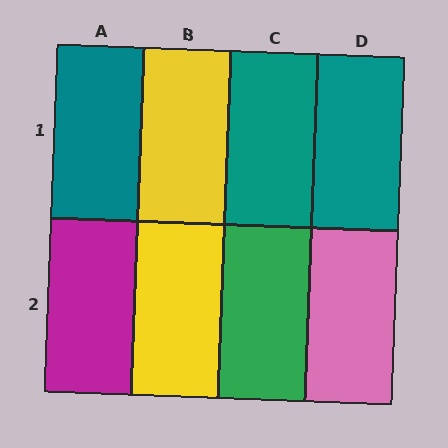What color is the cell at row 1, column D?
Teal.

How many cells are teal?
3 cells are teal.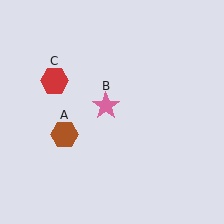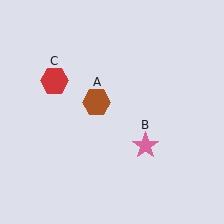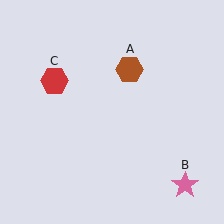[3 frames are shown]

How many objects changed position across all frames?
2 objects changed position: brown hexagon (object A), pink star (object B).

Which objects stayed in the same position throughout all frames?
Red hexagon (object C) remained stationary.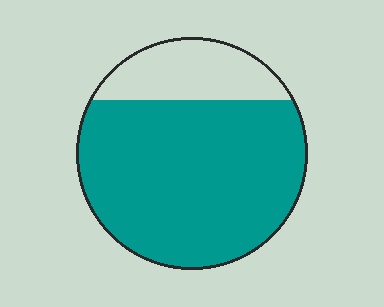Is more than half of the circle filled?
Yes.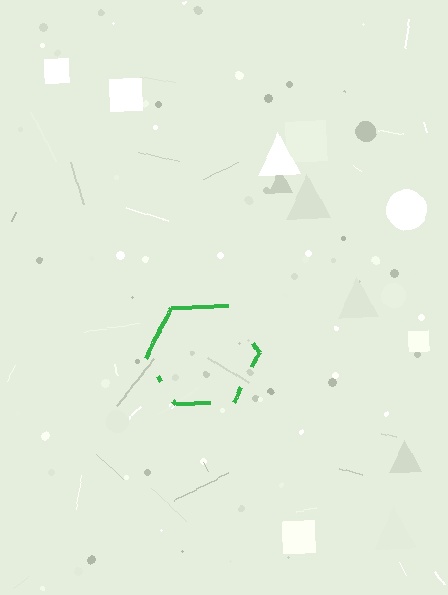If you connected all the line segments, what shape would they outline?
They would outline a hexagon.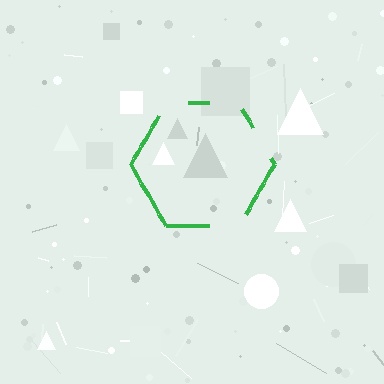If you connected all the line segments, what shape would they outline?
They would outline a hexagon.